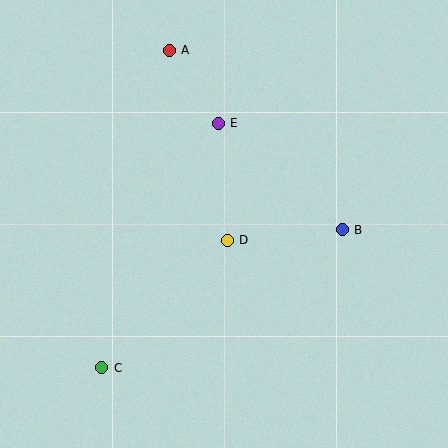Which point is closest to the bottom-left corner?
Point C is closest to the bottom-left corner.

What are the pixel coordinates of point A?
Point A is at (169, 50).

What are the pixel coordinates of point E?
Point E is at (218, 123).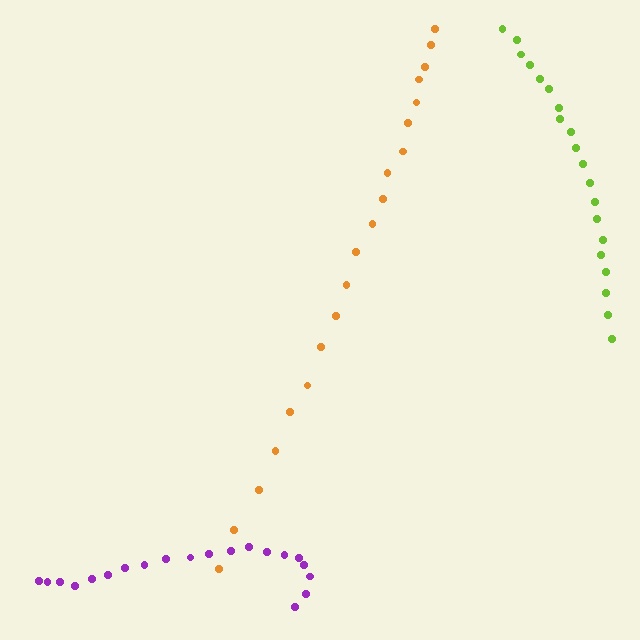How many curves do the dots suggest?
There are 3 distinct paths.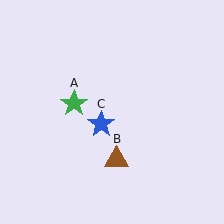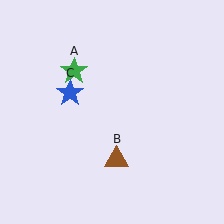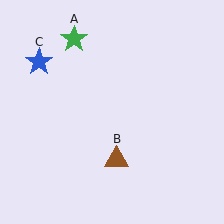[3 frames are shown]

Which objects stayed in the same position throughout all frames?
Brown triangle (object B) remained stationary.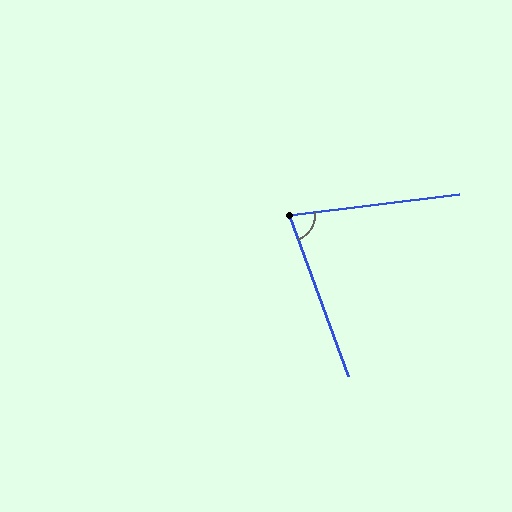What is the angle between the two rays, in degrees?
Approximately 77 degrees.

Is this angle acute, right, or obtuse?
It is acute.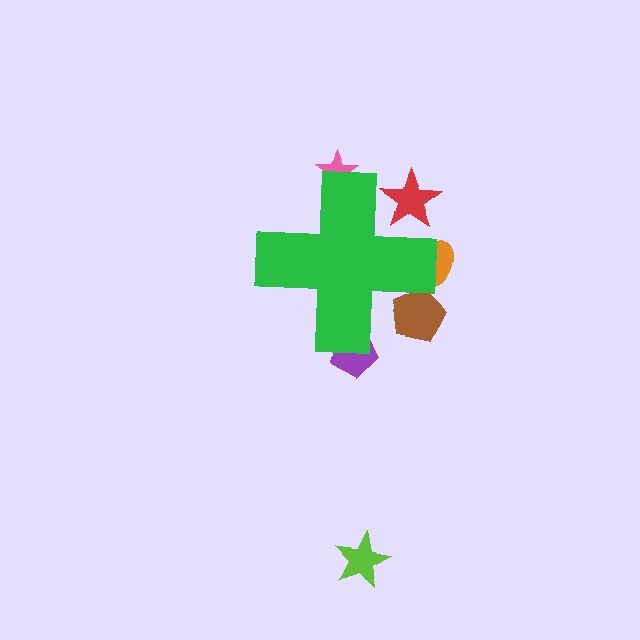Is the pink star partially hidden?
Yes, the pink star is partially hidden behind the green cross.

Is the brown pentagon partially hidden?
Yes, the brown pentagon is partially hidden behind the green cross.